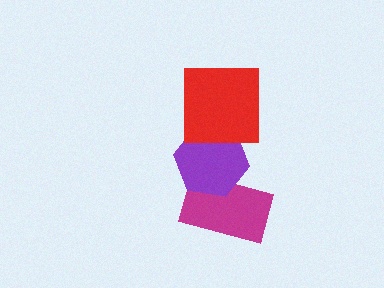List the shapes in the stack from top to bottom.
From top to bottom: the red square, the purple hexagon, the magenta rectangle.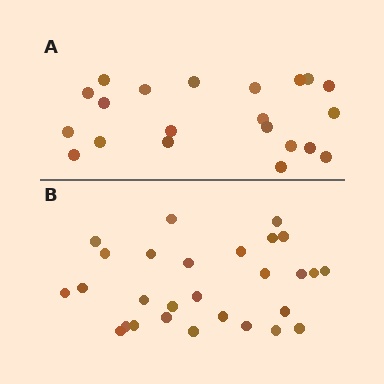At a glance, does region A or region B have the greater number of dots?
Region B (the bottom region) has more dots.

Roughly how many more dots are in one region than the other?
Region B has roughly 8 or so more dots than region A.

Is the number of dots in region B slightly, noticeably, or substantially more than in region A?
Region B has noticeably more, but not dramatically so. The ratio is roughly 1.3 to 1.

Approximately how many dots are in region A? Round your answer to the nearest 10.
About 20 dots. (The exact count is 21, which rounds to 20.)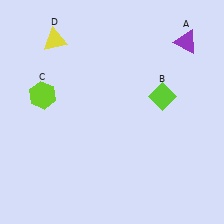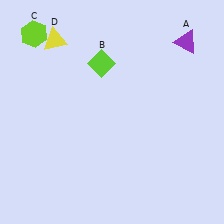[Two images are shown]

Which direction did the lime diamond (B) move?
The lime diamond (B) moved left.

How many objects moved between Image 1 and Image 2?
2 objects moved between the two images.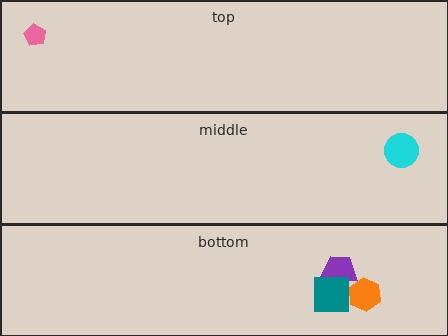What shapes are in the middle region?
The cyan circle.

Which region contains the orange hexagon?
The bottom region.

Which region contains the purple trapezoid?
The bottom region.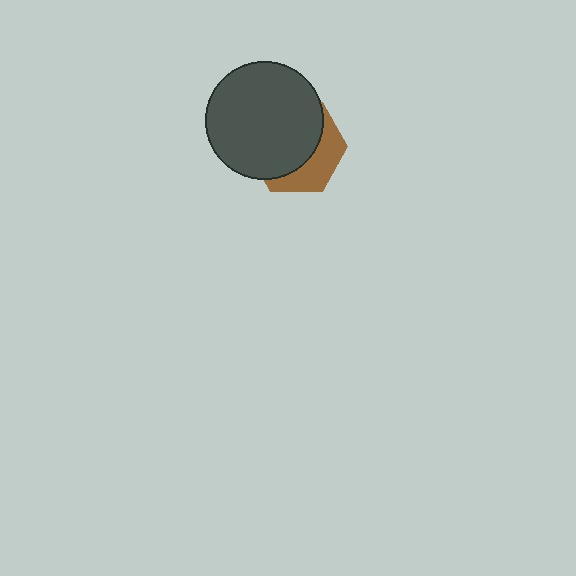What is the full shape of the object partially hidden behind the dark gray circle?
The partially hidden object is a brown hexagon.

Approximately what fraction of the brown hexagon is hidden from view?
Roughly 65% of the brown hexagon is hidden behind the dark gray circle.